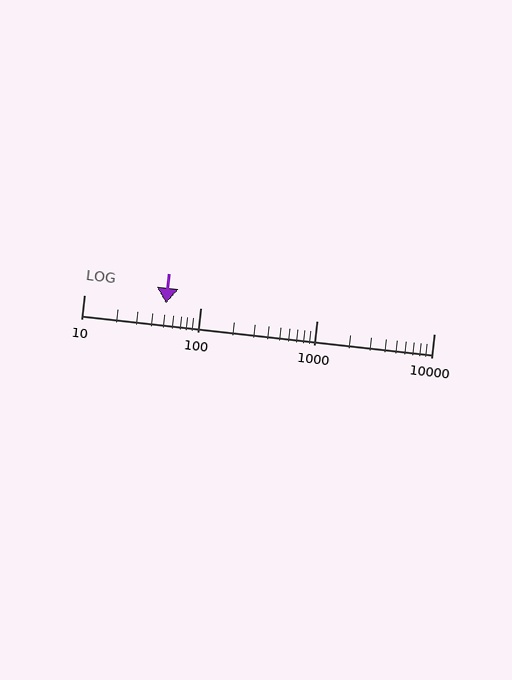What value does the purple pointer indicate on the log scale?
The pointer indicates approximately 50.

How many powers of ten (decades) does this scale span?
The scale spans 3 decades, from 10 to 10000.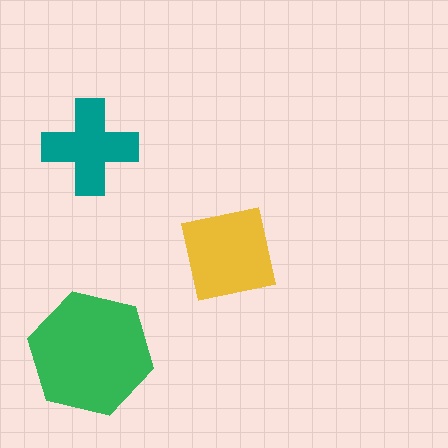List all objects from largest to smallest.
The green hexagon, the yellow square, the teal cross.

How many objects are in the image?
There are 3 objects in the image.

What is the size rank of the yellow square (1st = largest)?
2nd.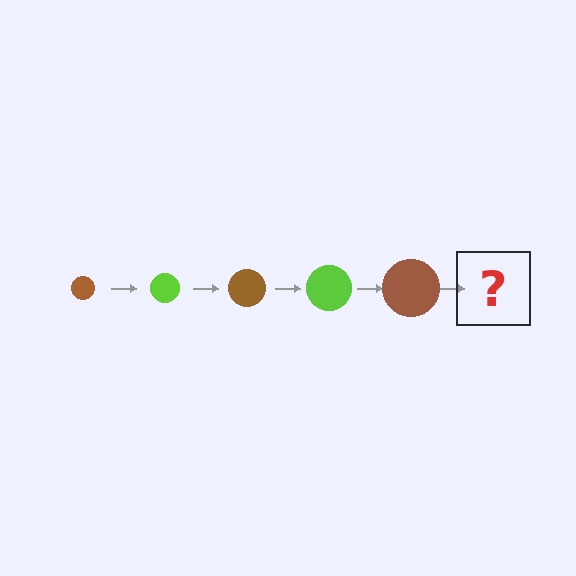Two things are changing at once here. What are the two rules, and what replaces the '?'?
The two rules are that the circle grows larger each step and the color cycles through brown and lime. The '?' should be a lime circle, larger than the previous one.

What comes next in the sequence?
The next element should be a lime circle, larger than the previous one.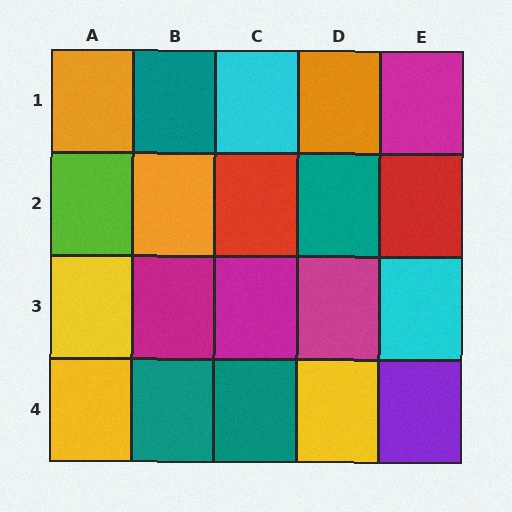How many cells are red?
2 cells are red.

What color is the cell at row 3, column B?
Magenta.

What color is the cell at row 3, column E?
Cyan.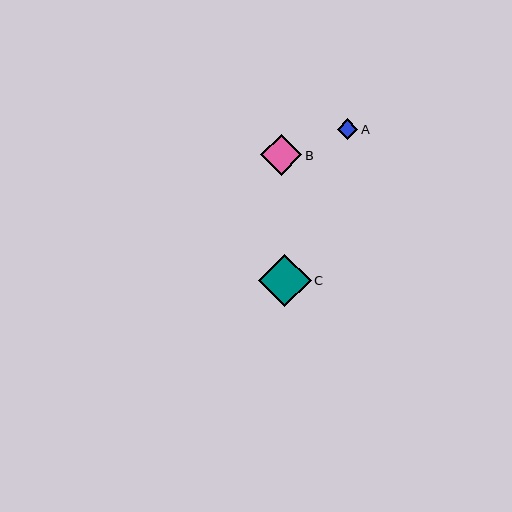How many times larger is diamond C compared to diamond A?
Diamond C is approximately 2.6 times the size of diamond A.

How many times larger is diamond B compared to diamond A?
Diamond B is approximately 2.0 times the size of diamond A.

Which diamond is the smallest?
Diamond A is the smallest with a size of approximately 21 pixels.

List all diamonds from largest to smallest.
From largest to smallest: C, B, A.